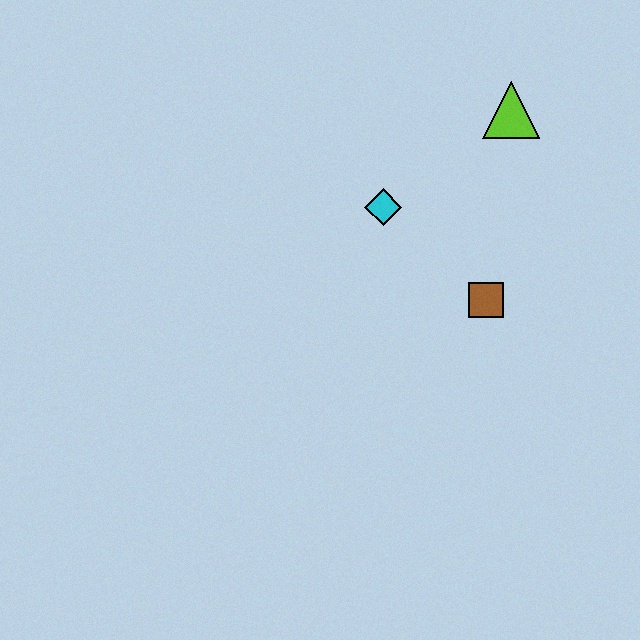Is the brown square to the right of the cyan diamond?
Yes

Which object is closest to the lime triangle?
The cyan diamond is closest to the lime triangle.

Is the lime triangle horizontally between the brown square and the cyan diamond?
No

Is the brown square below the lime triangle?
Yes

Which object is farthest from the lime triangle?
The brown square is farthest from the lime triangle.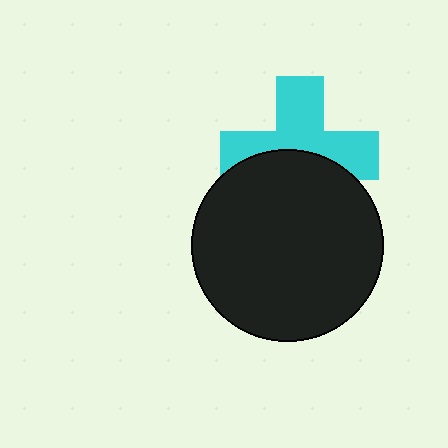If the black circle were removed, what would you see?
You would see the complete cyan cross.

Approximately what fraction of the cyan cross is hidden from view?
Roughly 43% of the cyan cross is hidden behind the black circle.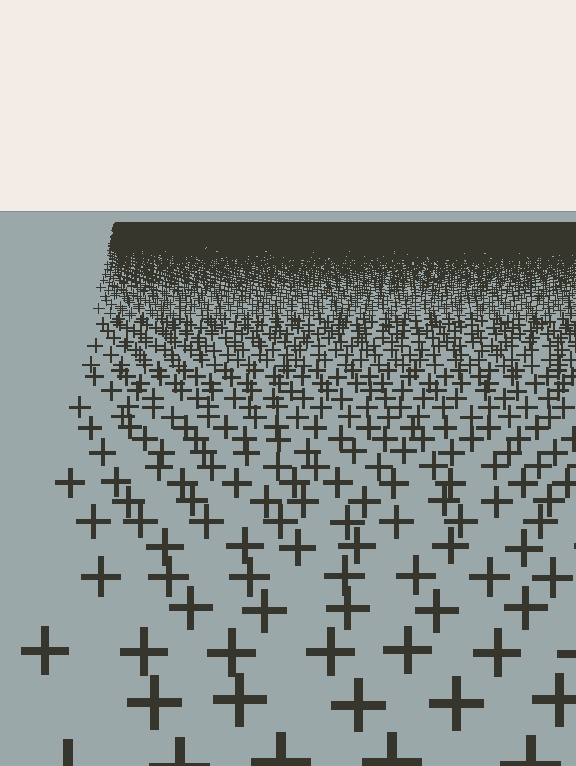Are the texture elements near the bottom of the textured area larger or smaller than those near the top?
Larger. Near the bottom, elements are closer to the viewer and appear at a bigger on-screen size.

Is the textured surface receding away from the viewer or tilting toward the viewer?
The surface is receding away from the viewer. Texture elements get smaller and denser toward the top.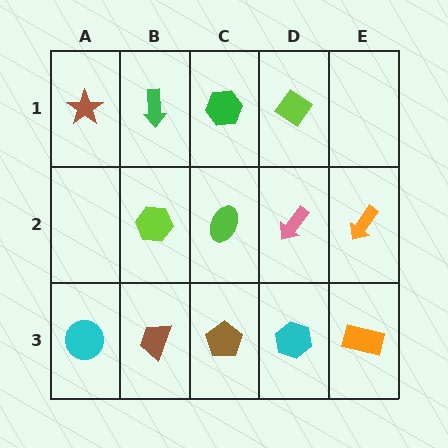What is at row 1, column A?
A brown star.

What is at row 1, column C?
A green hexagon.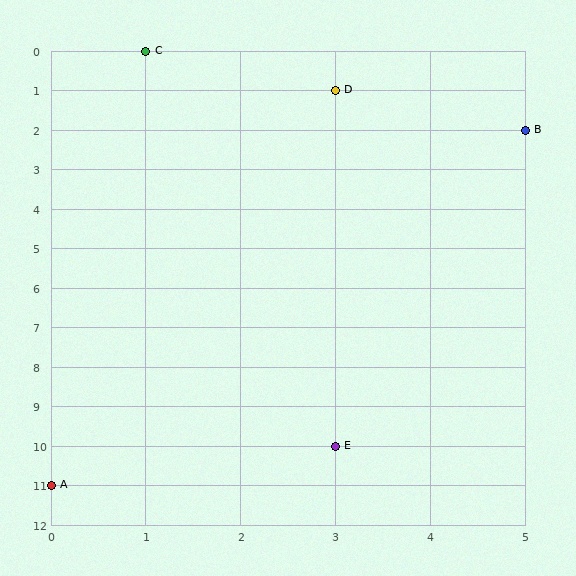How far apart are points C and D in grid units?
Points C and D are 2 columns and 1 row apart (about 2.2 grid units diagonally).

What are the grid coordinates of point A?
Point A is at grid coordinates (0, 11).